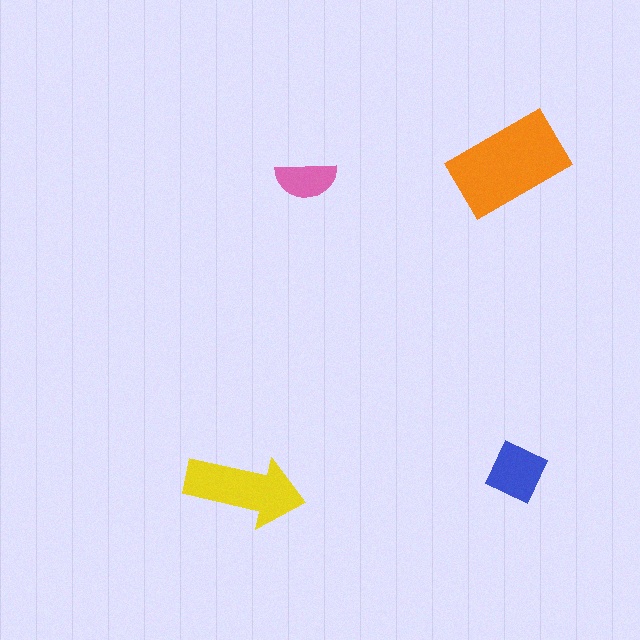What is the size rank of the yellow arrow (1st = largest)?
2nd.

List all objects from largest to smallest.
The orange rectangle, the yellow arrow, the blue diamond, the pink semicircle.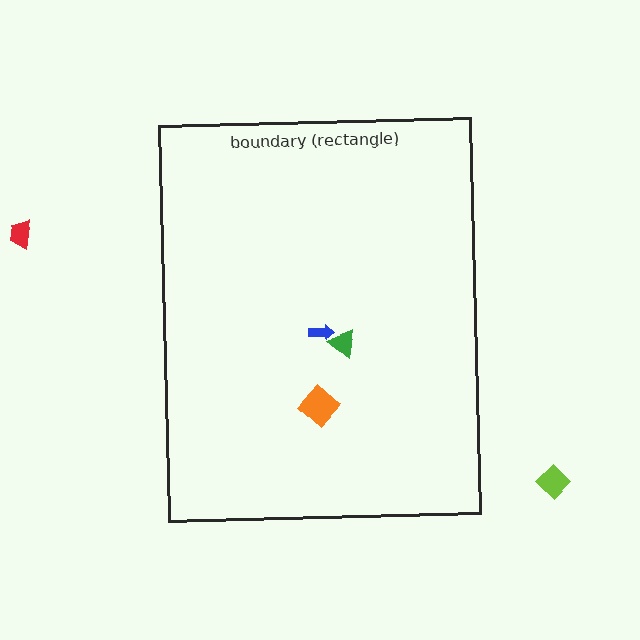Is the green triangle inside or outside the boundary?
Inside.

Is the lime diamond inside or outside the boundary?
Outside.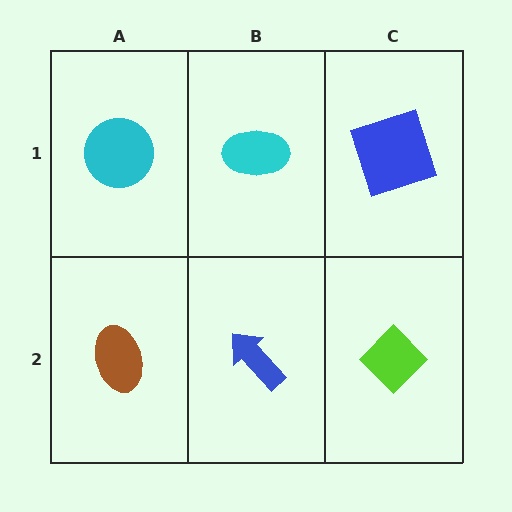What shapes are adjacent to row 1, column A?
A brown ellipse (row 2, column A), a cyan ellipse (row 1, column B).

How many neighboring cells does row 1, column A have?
2.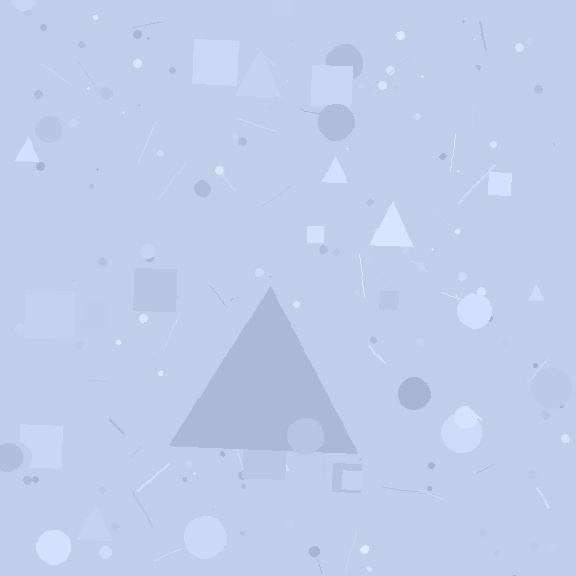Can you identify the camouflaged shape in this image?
The camouflaged shape is a triangle.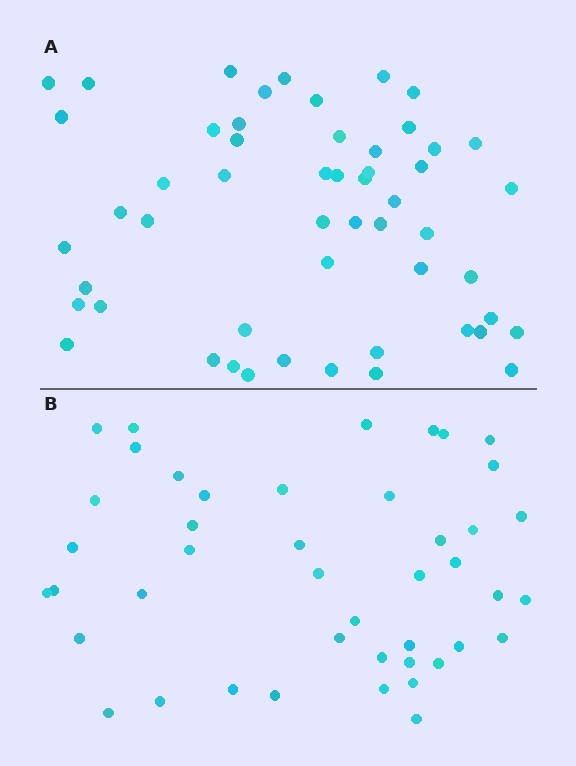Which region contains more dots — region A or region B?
Region A (the top region) has more dots.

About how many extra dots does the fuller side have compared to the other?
Region A has roughly 8 or so more dots than region B.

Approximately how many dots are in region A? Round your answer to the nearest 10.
About 50 dots. (The exact count is 53, which rounds to 50.)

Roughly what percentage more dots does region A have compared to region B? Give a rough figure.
About 20% more.